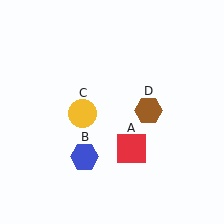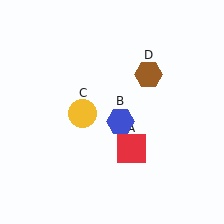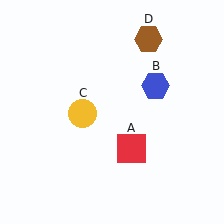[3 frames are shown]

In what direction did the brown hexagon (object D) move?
The brown hexagon (object D) moved up.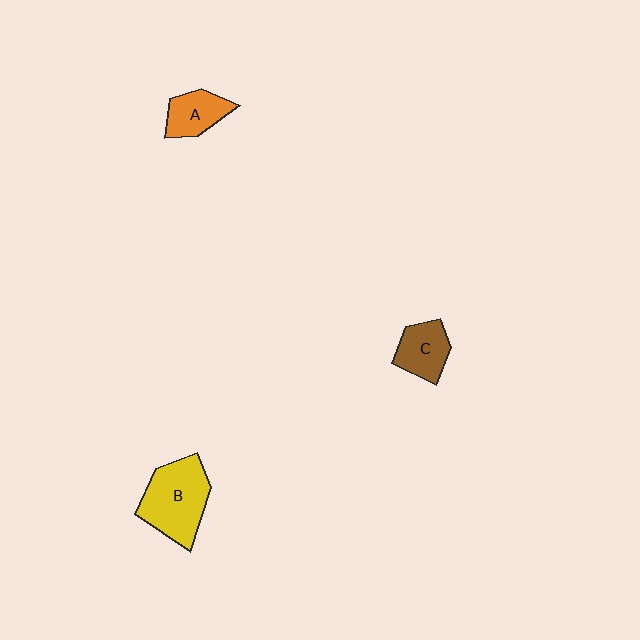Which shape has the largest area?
Shape B (yellow).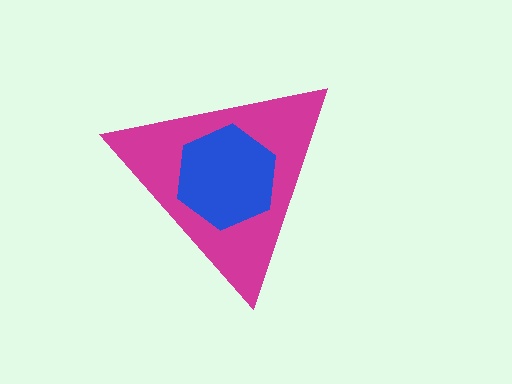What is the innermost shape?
The blue hexagon.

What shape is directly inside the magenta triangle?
The blue hexagon.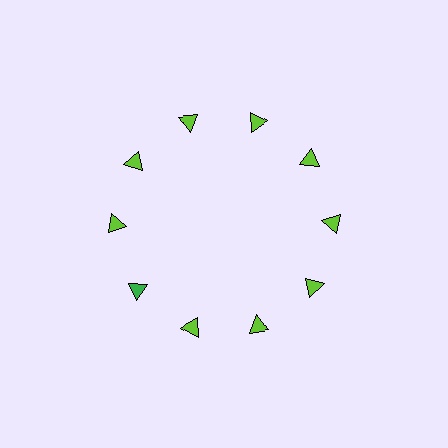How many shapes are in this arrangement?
There are 10 shapes arranged in a ring pattern.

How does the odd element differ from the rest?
It has a different color: green instead of lime.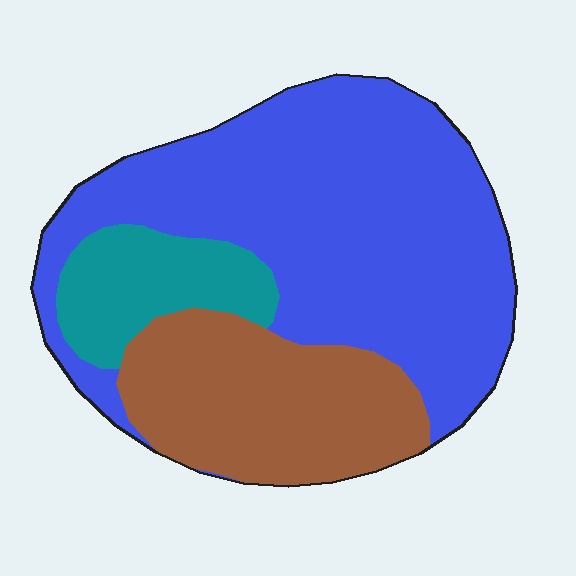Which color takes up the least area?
Teal, at roughly 15%.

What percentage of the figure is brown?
Brown takes up about one quarter (1/4) of the figure.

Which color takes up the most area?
Blue, at roughly 60%.